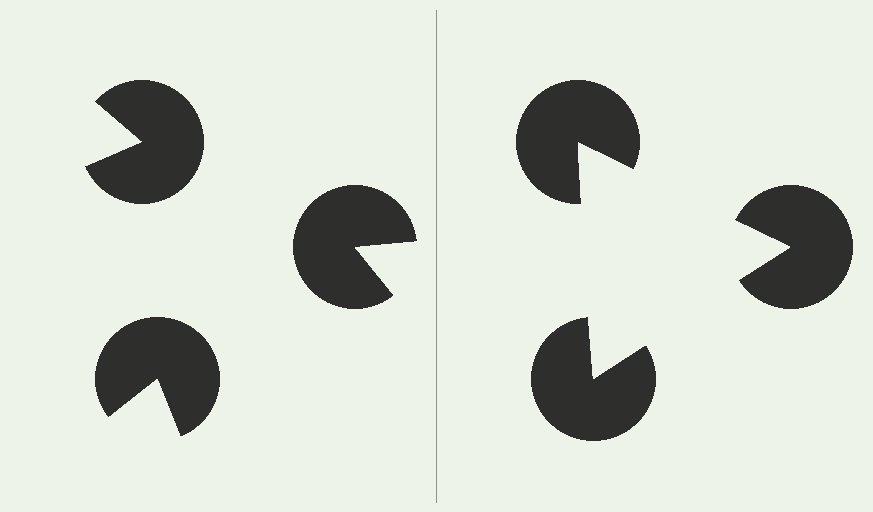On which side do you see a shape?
An illusory triangle appears on the right side. On the left side the wedge cuts are rotated, so no coherent shape forms.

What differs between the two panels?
The pac-man discs are positioned identically on both sides; only the wedge orientations differ. On the right they align to a triangle; on the left they are misaligned.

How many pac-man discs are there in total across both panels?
6 — 3 on each side.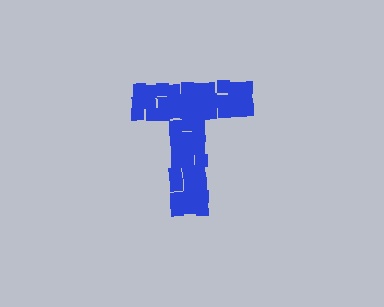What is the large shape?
The large shape is the letter T.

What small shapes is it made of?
It is made of small squares.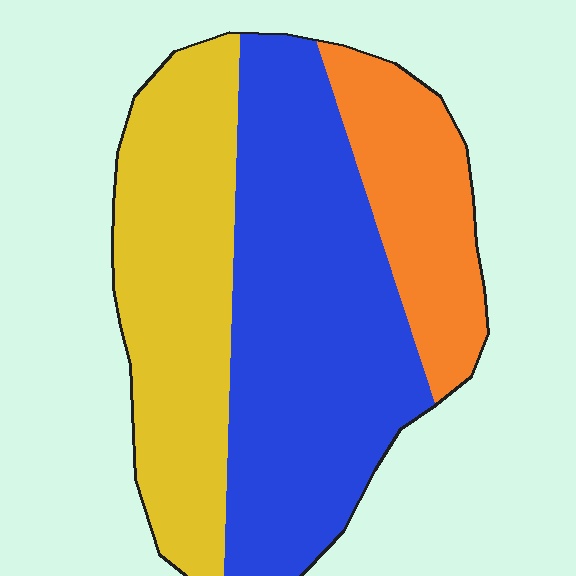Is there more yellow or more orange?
Yellow.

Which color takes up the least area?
Orange, at roughly 20%.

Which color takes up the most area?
Blue, at roughly 45%.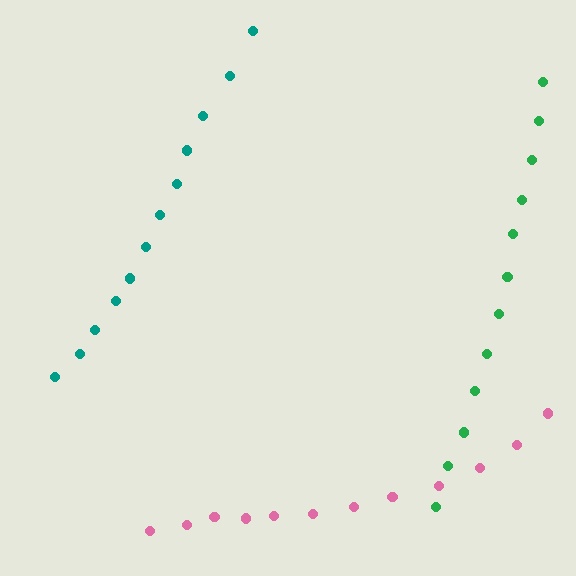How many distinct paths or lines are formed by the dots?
There are 3 distinct paths.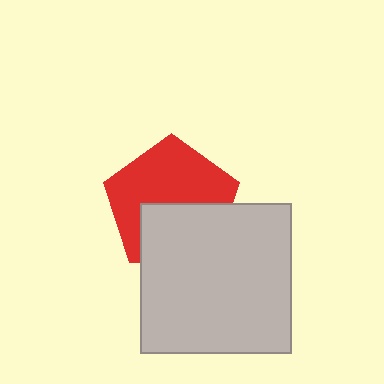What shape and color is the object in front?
The object in front is a light gray square.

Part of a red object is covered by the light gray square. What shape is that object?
It is a pentagon.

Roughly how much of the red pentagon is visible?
About half of it is visible (roughly 59%).